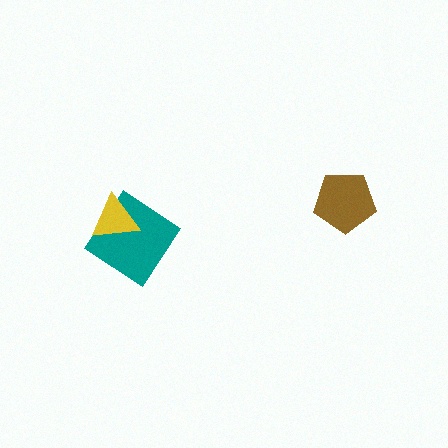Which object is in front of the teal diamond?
The yellow triangle is in front of the teal diamond.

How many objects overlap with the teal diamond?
1 object overlaps with the teal diamond.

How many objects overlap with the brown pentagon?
0 objects overlap with the brown pentagon.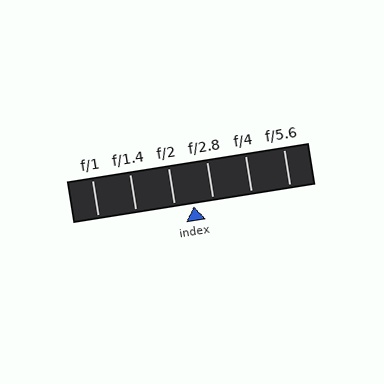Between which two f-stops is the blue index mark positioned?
The index mark is between f/2 and f/2.8.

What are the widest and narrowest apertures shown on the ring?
The widest aperture shown is f/1 and the narrowest is f/5.6.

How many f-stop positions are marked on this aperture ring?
There are 6 f-stop positions marked.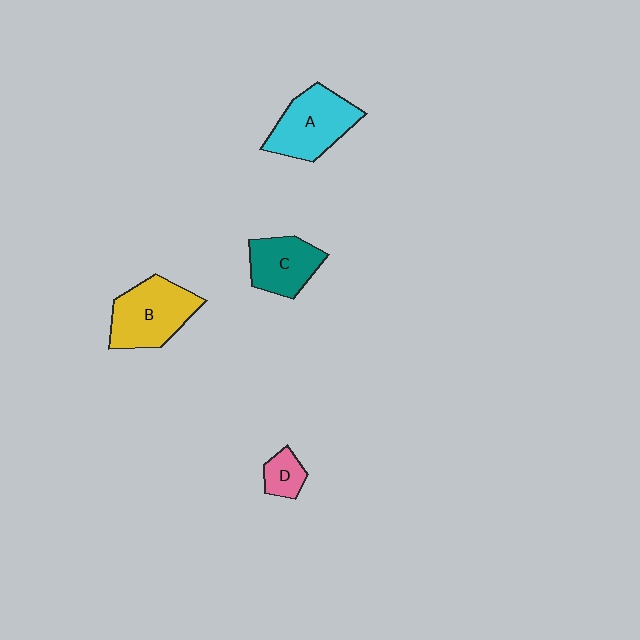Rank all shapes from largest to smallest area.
From largest to smallest: B (yellow), A (cyan), C (teal), D (pink).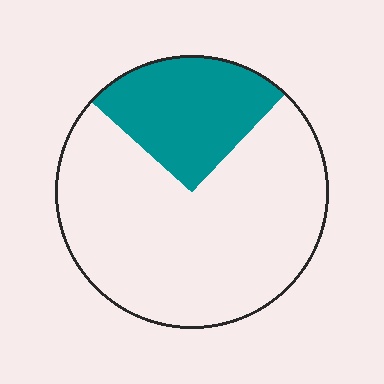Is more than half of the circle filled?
No.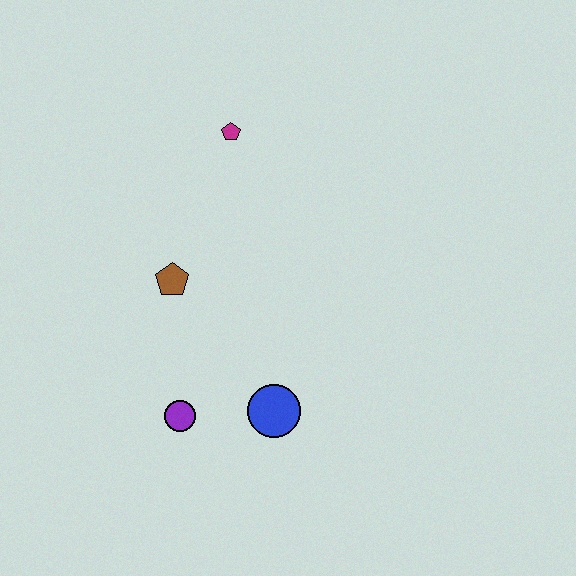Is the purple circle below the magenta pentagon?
Yes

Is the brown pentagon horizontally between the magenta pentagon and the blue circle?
No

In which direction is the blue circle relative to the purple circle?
The blue circle is to the right of the purple circle.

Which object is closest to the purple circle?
The blue circle is closest to the purple circle.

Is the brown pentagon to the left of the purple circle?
Yes